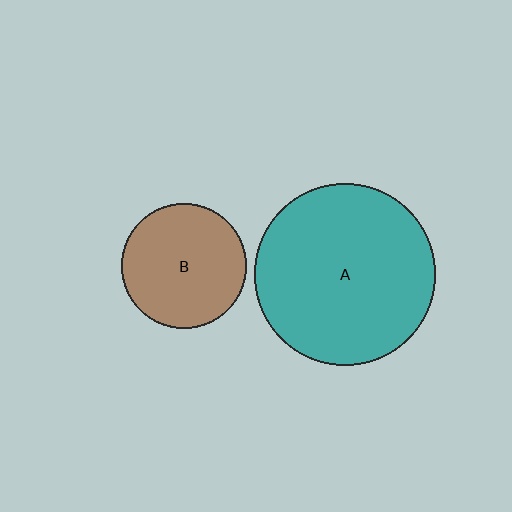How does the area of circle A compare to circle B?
Approximately 2.1 times.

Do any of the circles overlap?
No, none of the circles overlap.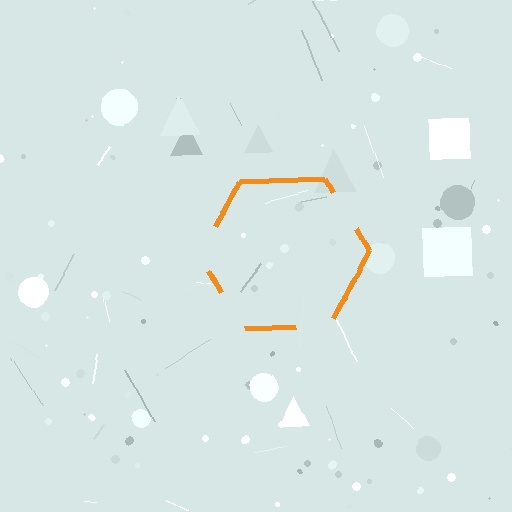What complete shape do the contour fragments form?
The contour fragments form a hexagon.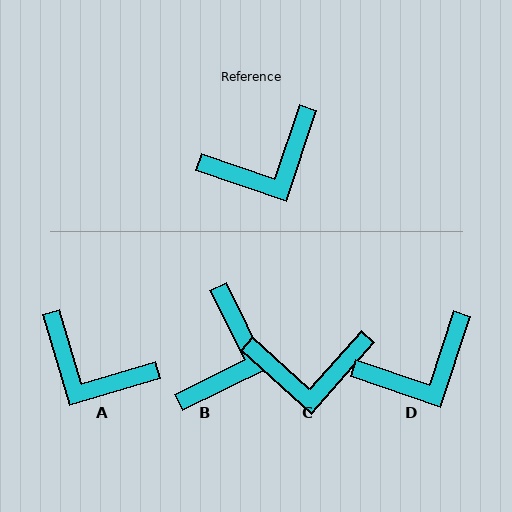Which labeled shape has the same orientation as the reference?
D.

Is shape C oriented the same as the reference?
No, it is off by about 23 degrees.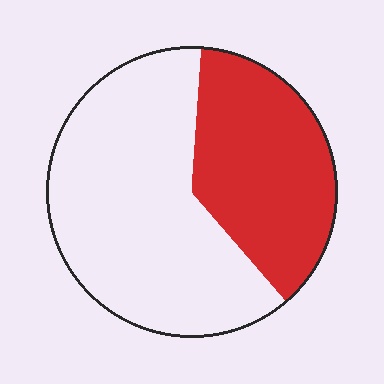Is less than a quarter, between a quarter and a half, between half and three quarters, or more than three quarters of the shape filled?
Between a quarter and a half.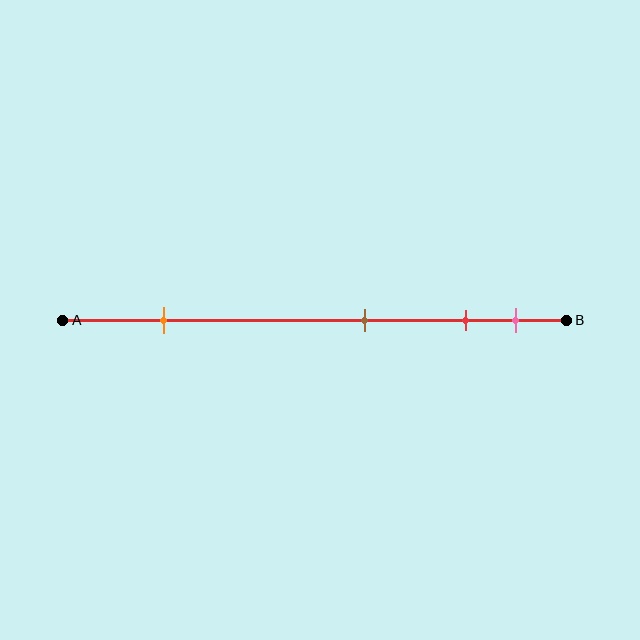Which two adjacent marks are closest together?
The red and pink marks are the closest adjacent pair.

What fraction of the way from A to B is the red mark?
The red mark is approximately 80% (0.8) of the way from A to B.